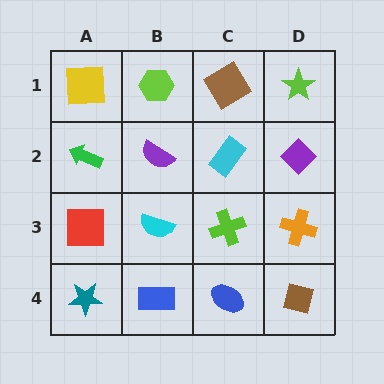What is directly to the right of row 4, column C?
A brown square.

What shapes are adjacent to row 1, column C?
A cyan rectangle (row 2, column C), a lime hexagon (row 1, column B), a lime star (row 1, column D).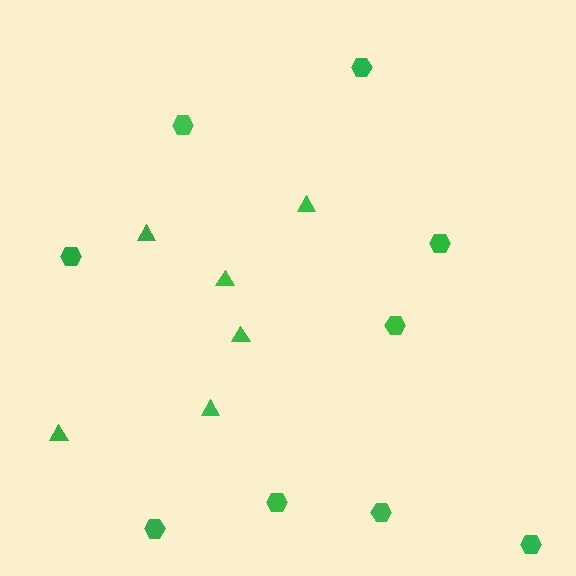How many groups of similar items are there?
There are 2 groups: one group of hexagons (9) and one group of triangles (6).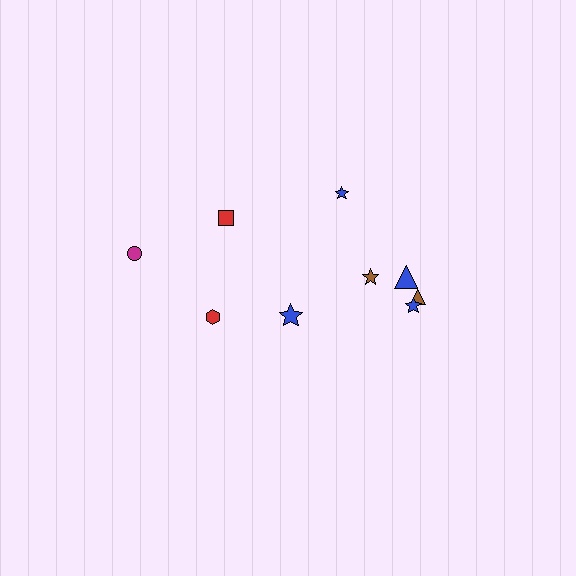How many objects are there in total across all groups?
There are 9 objects.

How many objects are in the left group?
There are 3 objects.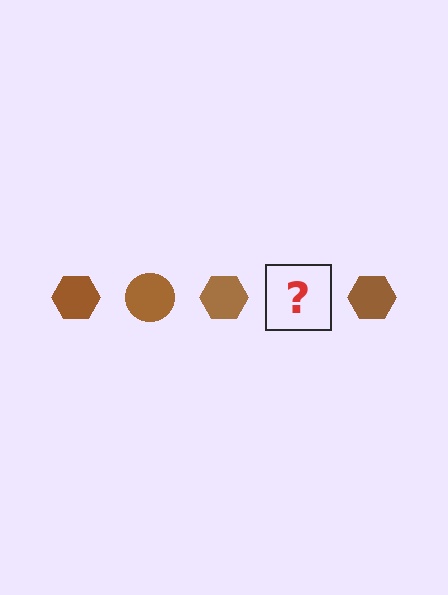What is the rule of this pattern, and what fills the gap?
The rule is that the pattern cycles through hexagon, circle shapes in brown. The gap should be filled with a brown circle.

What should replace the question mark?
The question mark should be replaced with a brown circle.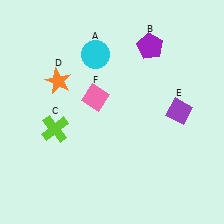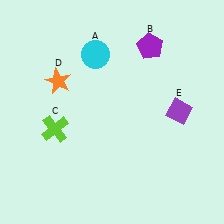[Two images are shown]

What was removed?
The pink diamond (F) was removed in Image 2.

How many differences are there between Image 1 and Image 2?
There is 1 difference between the two images.